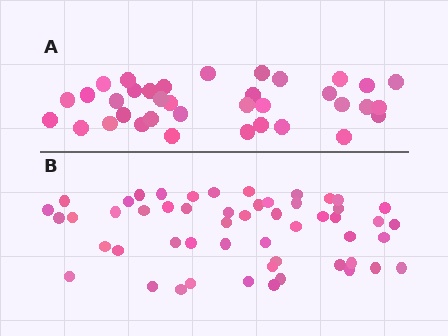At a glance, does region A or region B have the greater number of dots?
Region B (the bottom region) has more dots.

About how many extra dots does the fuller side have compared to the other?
Region B has approximately 15 more dots than region A.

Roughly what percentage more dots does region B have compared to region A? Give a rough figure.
About 45% more.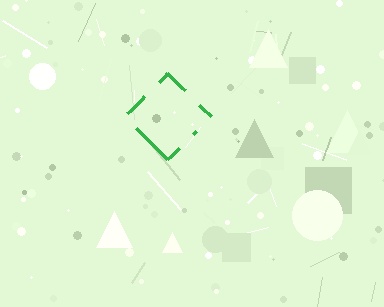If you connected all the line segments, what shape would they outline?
They would outline a diamond.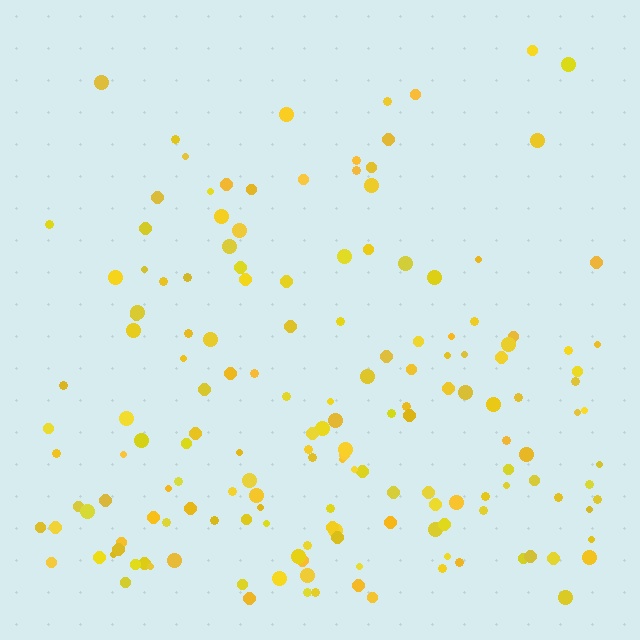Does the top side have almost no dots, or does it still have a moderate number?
Still a moderate number, just noticeably fewer than the bottom.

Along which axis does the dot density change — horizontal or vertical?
Vertical.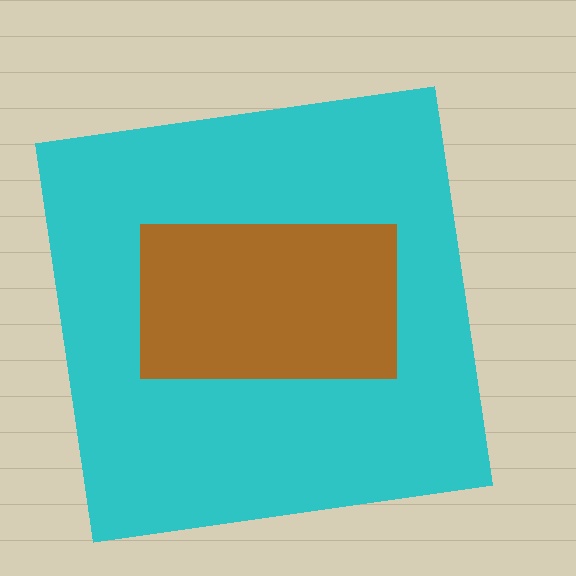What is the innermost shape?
The brown rectangle.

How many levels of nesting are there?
2.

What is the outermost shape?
The cyan square.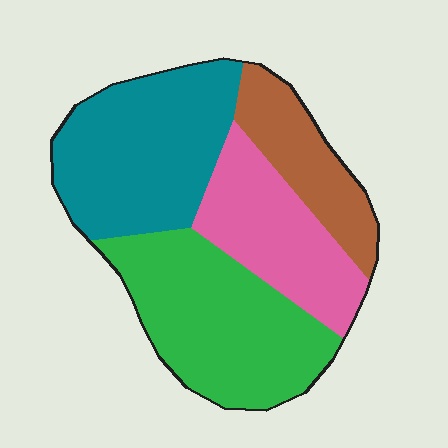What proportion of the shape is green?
Green covers about 30% of the shape.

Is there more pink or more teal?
Teal.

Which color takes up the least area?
Brown, at roughly 15%.